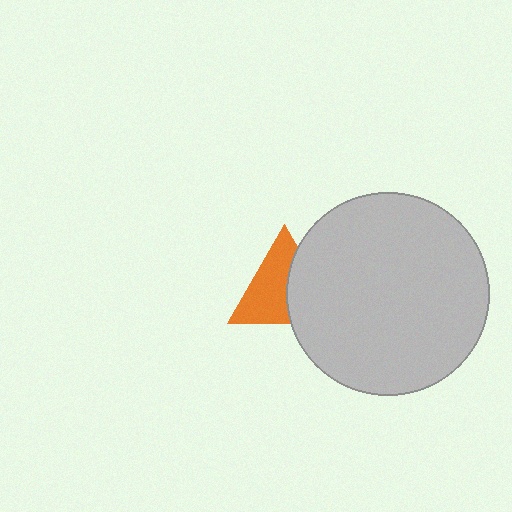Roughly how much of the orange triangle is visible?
About half of it is visible (roughly 58%).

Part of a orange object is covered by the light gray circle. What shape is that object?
It is a triangle.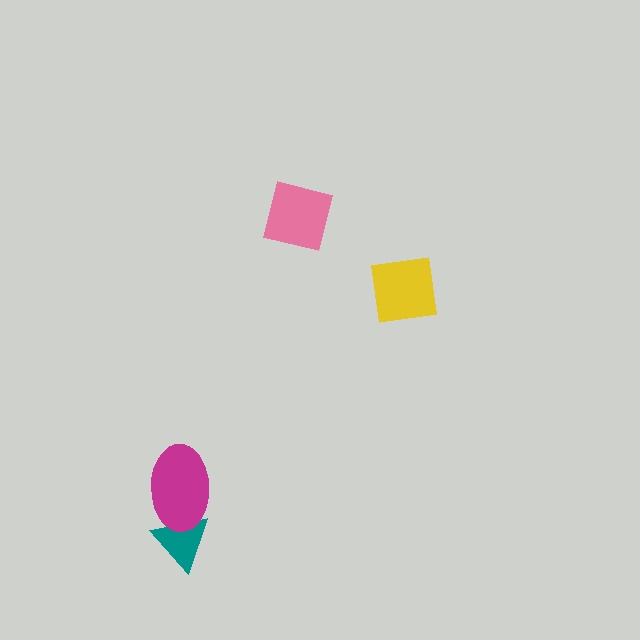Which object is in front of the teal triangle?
The magenta ellipse is in front of the teal triangle.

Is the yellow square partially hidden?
No, no other shape covers it.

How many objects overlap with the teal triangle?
1 object overlaps with the teal triangle.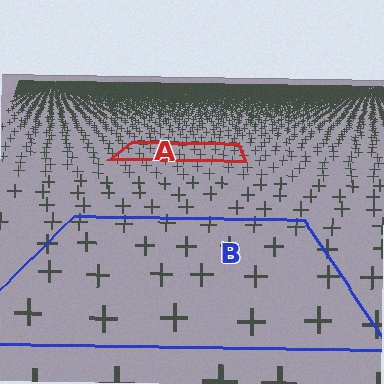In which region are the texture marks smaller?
The texture marks are smaller in region A, because it is farther away.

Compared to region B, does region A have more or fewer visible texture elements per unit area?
Region A has more texture elements per unit area — they are packed more densely because it is farther away.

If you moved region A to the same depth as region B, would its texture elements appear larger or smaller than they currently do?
They would appear larger. At a closer depth, the same texture elements are projected at a bigger on-screen size.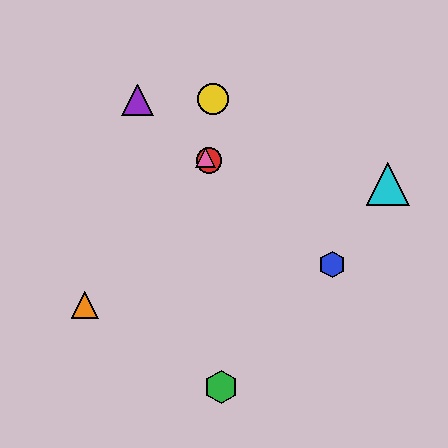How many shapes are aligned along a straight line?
4 shapes (the red circle, the blue hexagon, the purple triangle, the pink triangle) are aligned along a straight line.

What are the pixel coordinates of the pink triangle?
The pink triangle is at (206, 157).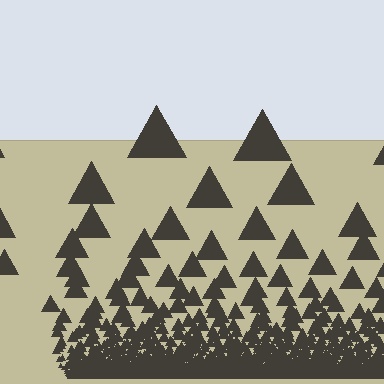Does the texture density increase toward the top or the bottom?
Density increases toward the bottom.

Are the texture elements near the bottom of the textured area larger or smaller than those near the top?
Smaller. The gradient is inverted — elements near the bottom are smaller and denser.